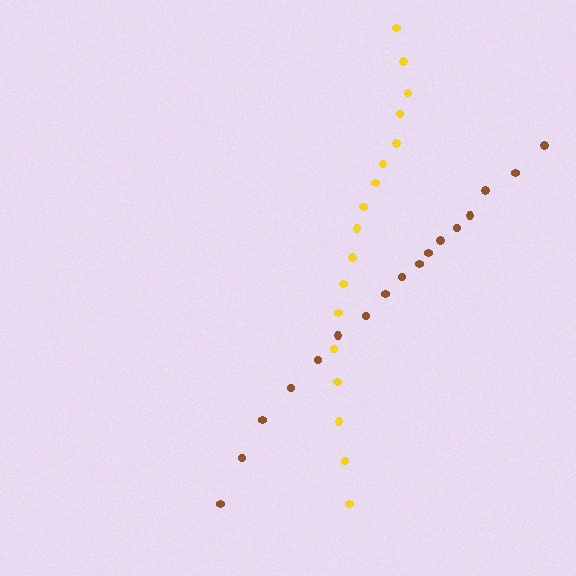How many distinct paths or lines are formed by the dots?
There are 2 distinct paths.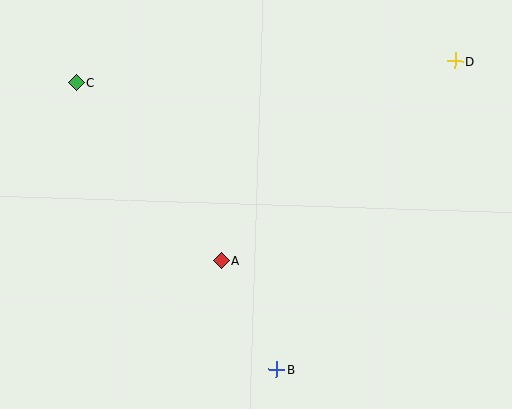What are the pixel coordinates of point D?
Point D is at (455, 61).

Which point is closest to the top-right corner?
Point D is closest to the top-right corner.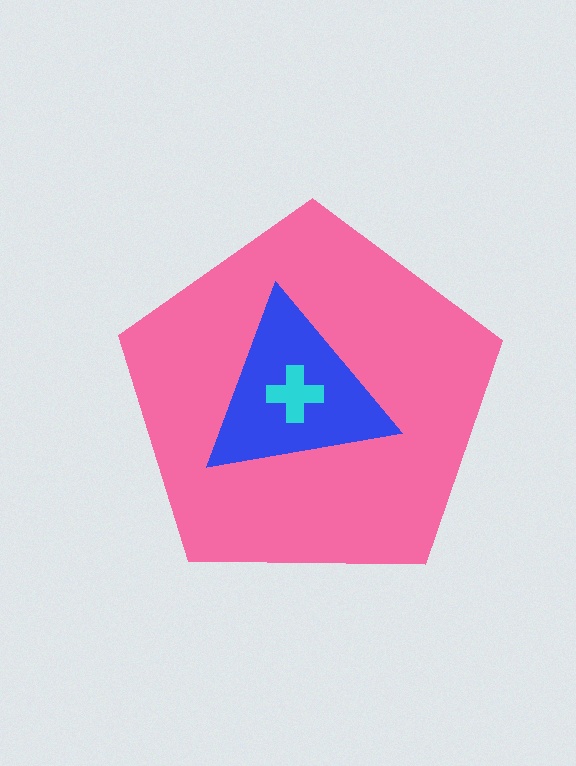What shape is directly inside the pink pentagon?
The blue triangle.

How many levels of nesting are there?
3.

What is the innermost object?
The cyan cross.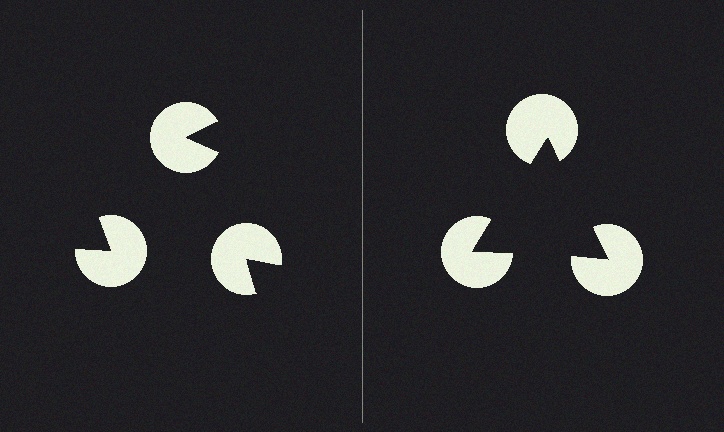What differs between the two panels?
The pac-man discs are positioned identically on both sides; only the wedge orientations differ. On the right they align to a triangle; on the left they are misaligned.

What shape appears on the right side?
An illusory triangle.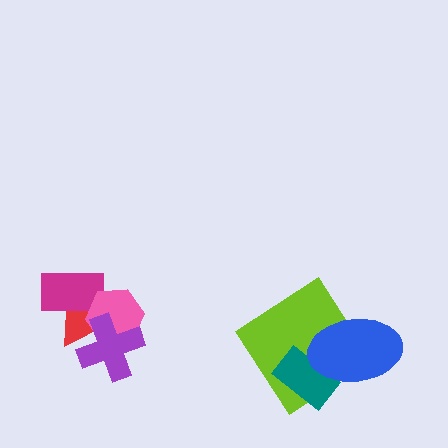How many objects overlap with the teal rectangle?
2 objects overlap with the teal rectangle.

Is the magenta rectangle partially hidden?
Yes, it is partially covered by another shape.